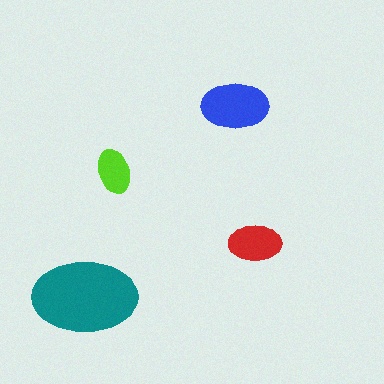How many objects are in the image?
There are 4 objects in the image.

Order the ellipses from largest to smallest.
the teal one, the blue one, the red one, the lime one.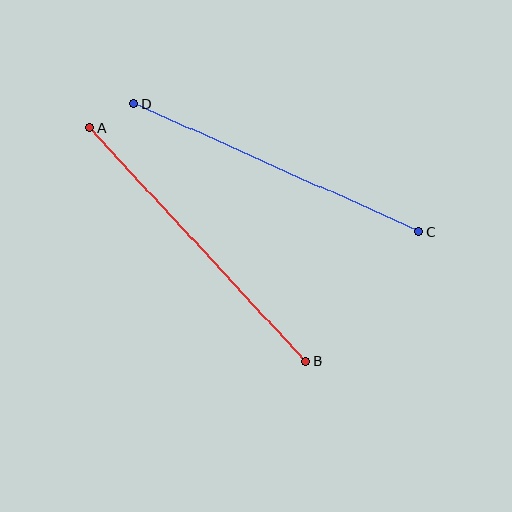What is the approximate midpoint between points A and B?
The midpoint is at approximately (198, 245) pixels.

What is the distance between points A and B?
The distance is approximately 318 pixels.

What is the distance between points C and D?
The distance is approximately 312 pixels.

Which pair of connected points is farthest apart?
Points A and B are farthest apart.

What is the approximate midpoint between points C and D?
The midpoint is at approximately (276, 168) pixels.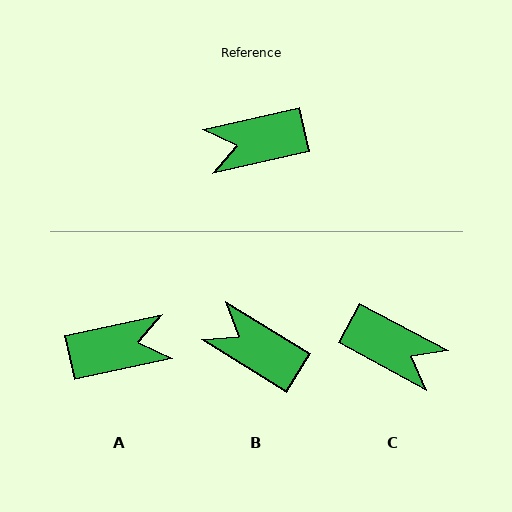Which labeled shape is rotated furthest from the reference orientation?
A, about 179 degrees away.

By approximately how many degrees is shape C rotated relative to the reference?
Approximately 139 degrees counter-clockwise.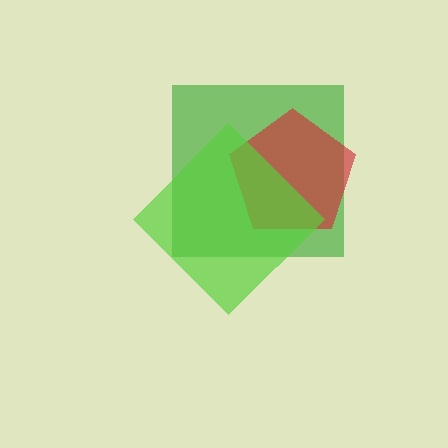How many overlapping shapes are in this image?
There are 3 overlapping shapes in the image.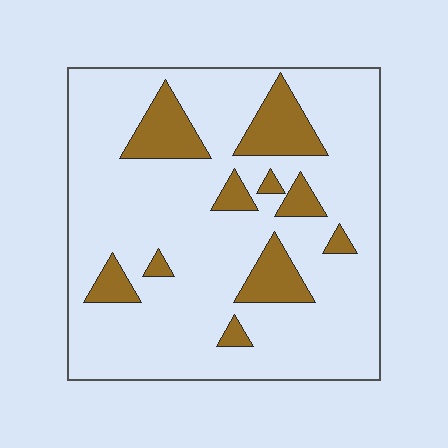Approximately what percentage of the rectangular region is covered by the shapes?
Approximately 15%.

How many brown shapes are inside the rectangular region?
10.